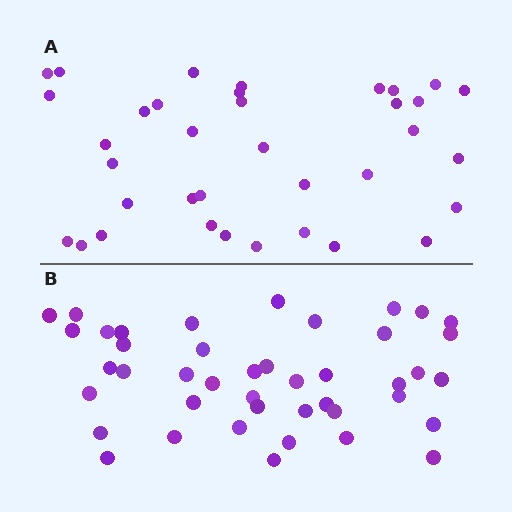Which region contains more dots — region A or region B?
Region B (the bottom region) has more dots.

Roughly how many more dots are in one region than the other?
Region B has roughly 8 or so more dots than region A.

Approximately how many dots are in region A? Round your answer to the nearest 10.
About 40 dots. (The exact count is 36, which rounds to 40.)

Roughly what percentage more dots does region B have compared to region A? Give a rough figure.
About 20% more.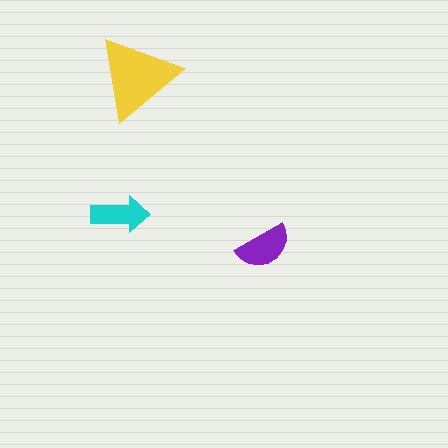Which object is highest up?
The yellow triangle is topmost.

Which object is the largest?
The yellow triangle.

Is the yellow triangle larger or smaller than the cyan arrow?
Larger.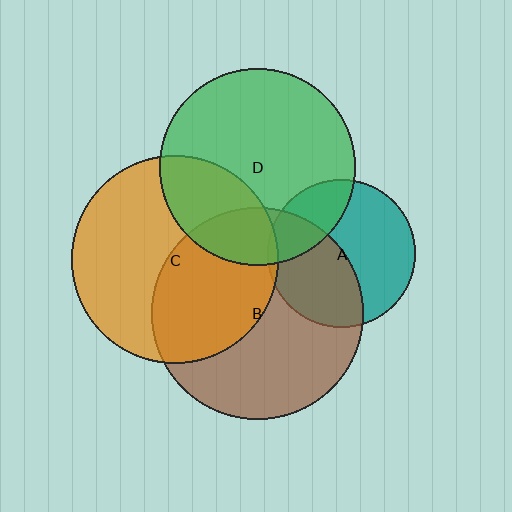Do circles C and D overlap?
Yes.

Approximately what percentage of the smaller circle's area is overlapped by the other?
Approximately 30%.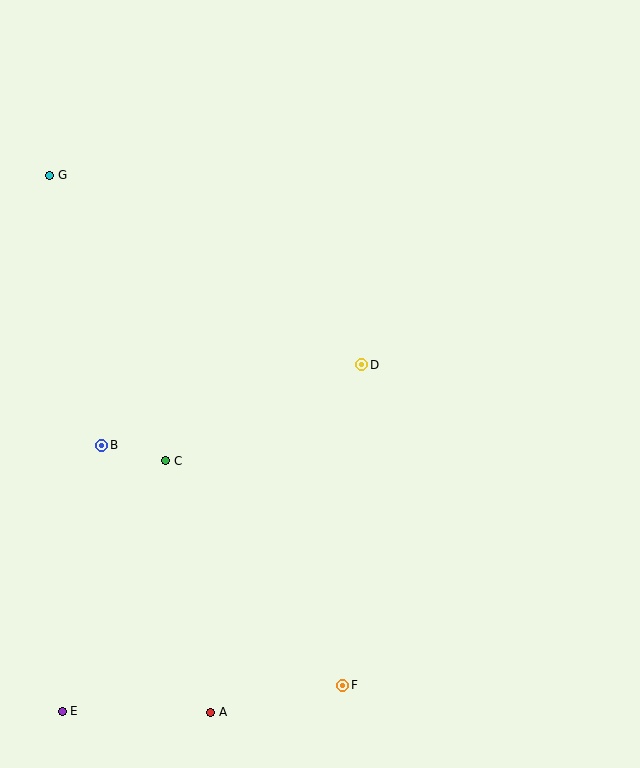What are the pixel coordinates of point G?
Point G is at (50, 175).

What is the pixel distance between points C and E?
The distance between C and E is 271 pixels.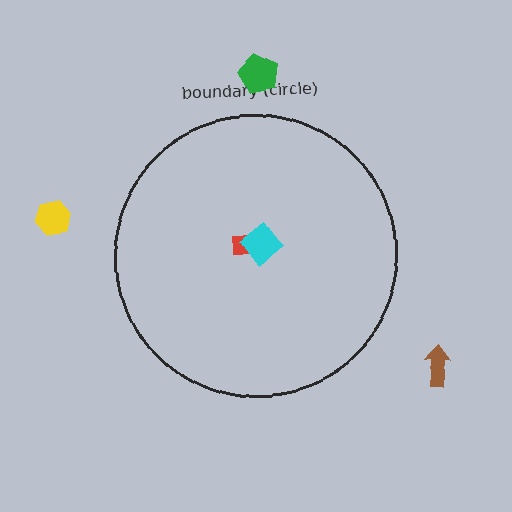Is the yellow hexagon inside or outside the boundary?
Outside.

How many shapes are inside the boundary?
2 inside, 3 outside.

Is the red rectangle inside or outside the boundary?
Inside.